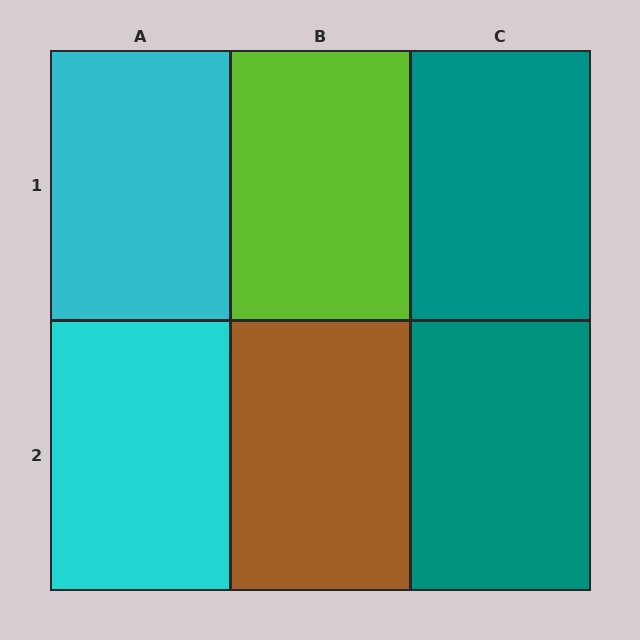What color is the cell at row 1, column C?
Teal.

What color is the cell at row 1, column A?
Cyan.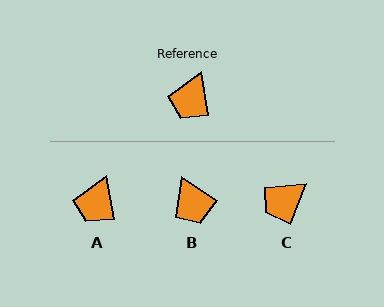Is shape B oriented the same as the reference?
No, it is off by about 46 degrees.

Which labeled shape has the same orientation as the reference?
A.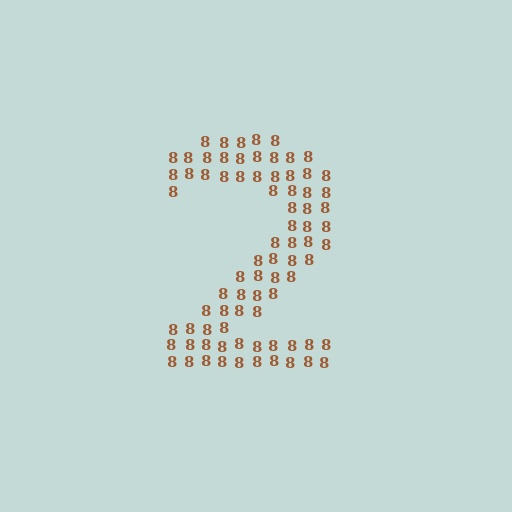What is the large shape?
The large shape is the digit 2.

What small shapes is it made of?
It is made of small digit 8's.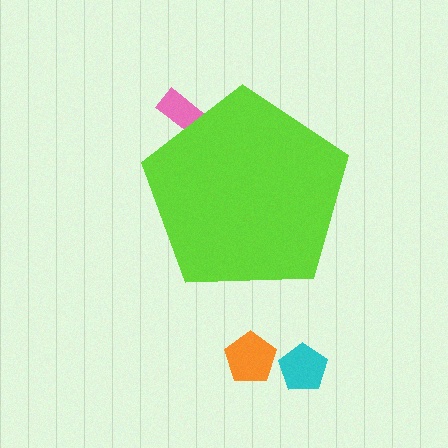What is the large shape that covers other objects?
A lime pentagon.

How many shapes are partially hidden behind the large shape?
1 shape is partially hidden.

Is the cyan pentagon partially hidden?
No, the cyan pentagon is fully visible.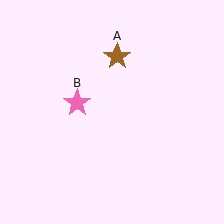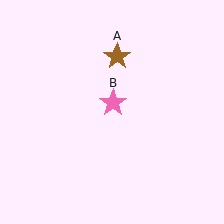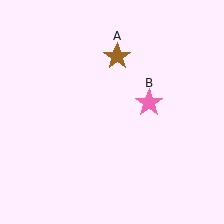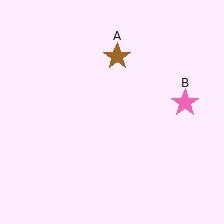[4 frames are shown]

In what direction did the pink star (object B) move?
The pink star (object B) moved right.